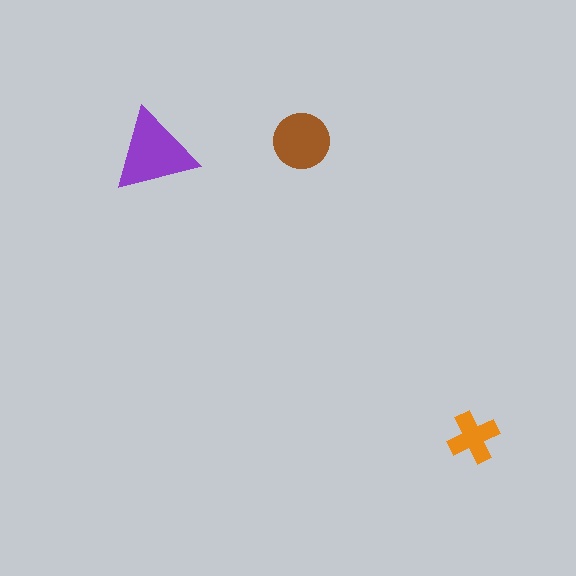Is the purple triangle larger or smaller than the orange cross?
Larger.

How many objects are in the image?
There are 3 objects in the image.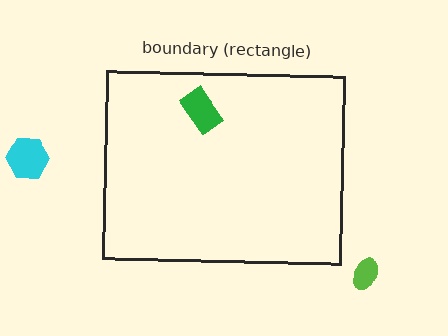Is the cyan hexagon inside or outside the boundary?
Outside.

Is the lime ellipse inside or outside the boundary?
Outside.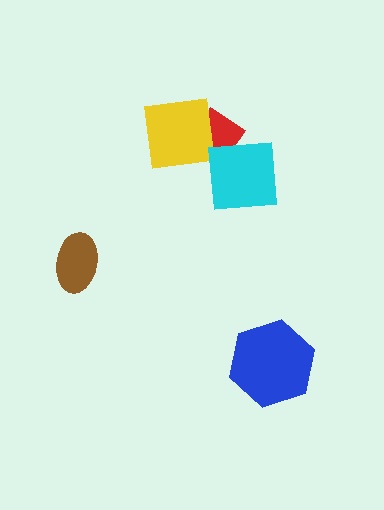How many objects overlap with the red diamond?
2 objects overlap with the red diamond.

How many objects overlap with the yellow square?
2 objects overlap with the yellow square.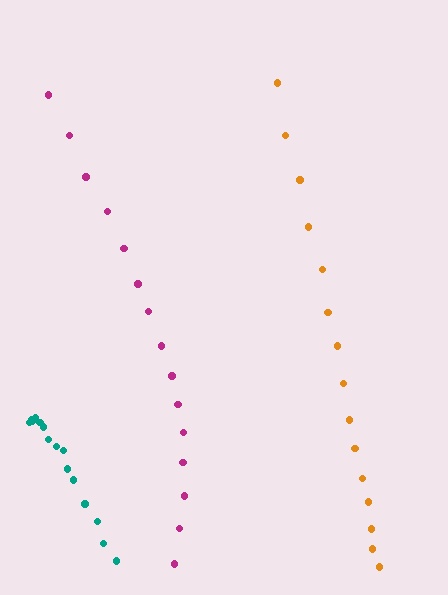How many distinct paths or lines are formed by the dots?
There are 3 distinct paths.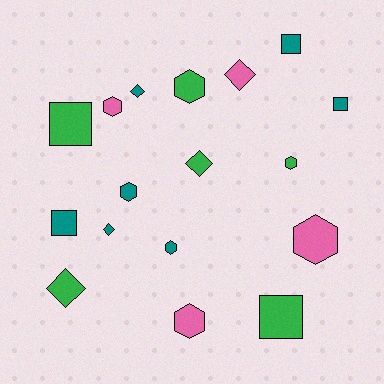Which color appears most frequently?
Teal, with 7 objects.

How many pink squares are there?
There are no pink squares.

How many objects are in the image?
There are 17 objects.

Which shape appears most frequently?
Hexagon, with 7 objects.